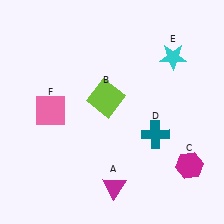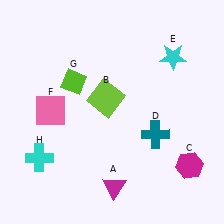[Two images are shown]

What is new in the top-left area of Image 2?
A lime diamond (G) was added in the top-left area of Image 2.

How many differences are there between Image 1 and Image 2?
There are 2 differences between the two images.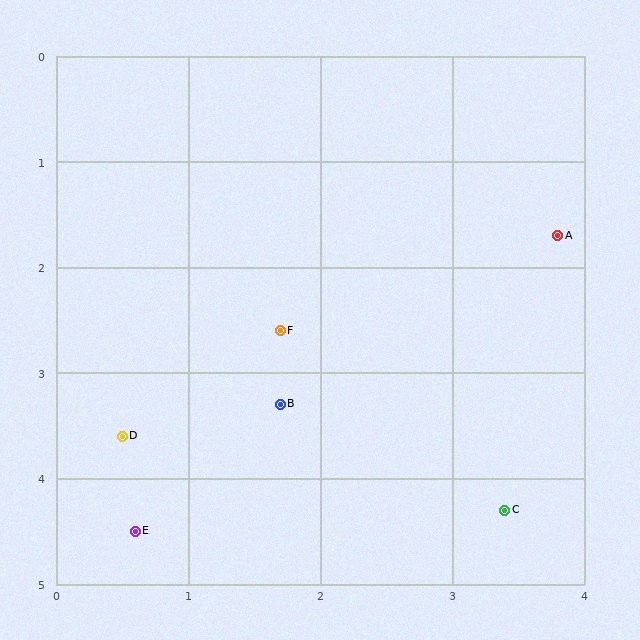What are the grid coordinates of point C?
Point C is at approximately (3.4, 4.3).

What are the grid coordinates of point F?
Point F is at approximately (1.7, 2.6).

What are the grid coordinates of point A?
Point A is at approximately (3.8, 1.7).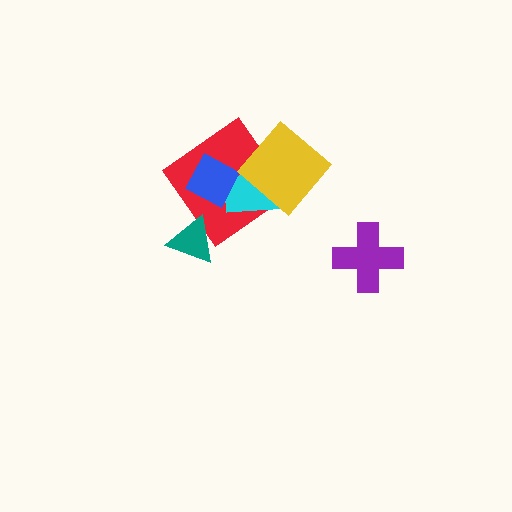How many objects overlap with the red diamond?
3 objects overlap with the red diamond.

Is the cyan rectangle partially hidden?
Yes, it is partially covered by another shape.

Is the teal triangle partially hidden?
No, no other shape covers it.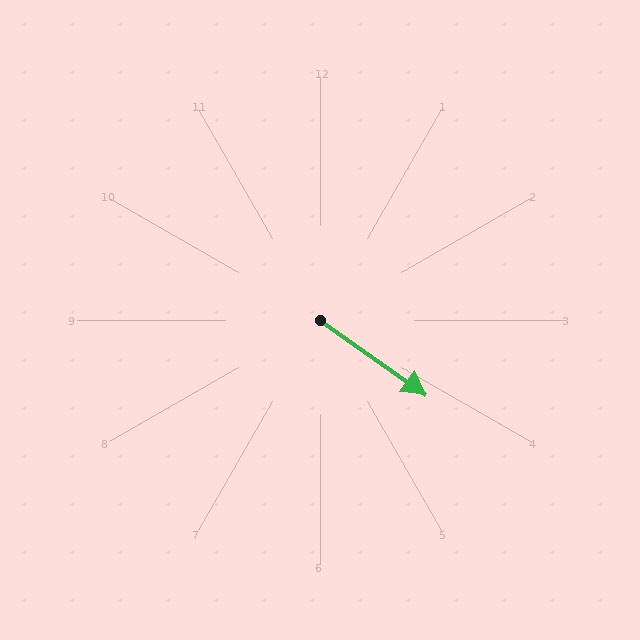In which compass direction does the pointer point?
Southeast.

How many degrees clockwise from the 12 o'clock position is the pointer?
Approximately 125 degrees.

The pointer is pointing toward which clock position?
Roughly 4 o'clock.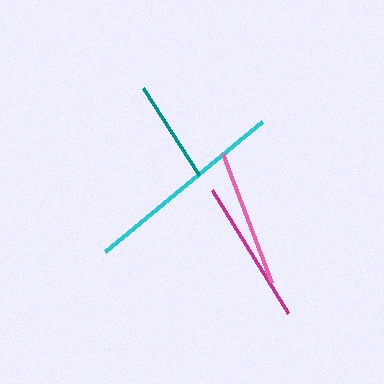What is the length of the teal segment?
The teal segment is approximately 104 pixels long.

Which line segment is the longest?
The cyan line is the longest at approximately 205 pixels.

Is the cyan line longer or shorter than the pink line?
The cyan line is longer than the pink line.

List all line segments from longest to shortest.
From longest to shortest: cyan, magenta, pink, teal.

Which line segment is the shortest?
The teal line is the shortest at approximately 104 pixels.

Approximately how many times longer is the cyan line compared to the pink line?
The cyan line is approximately 1.5 times the length of the pink line.